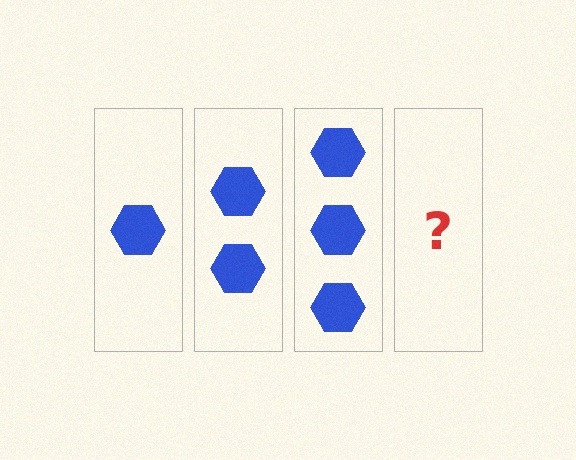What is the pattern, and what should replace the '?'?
The pattern is that each step adds one more hexagon. The '?' should be 4 hexagons.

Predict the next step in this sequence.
The next step is 4 hexagons.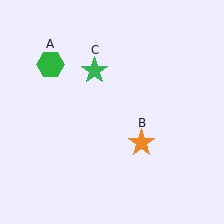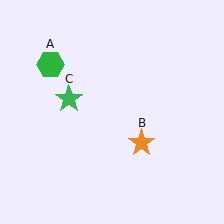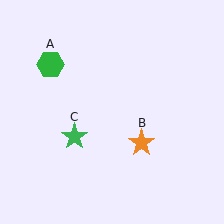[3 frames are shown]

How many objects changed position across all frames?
1 object changed position: green star (object C).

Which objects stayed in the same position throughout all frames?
Green hexagon (object A) and orange star (object B) remained stationary.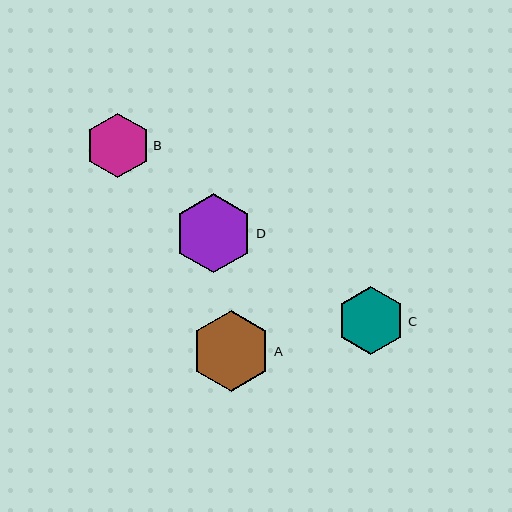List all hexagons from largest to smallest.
From largest to smallest: A, D, C, B.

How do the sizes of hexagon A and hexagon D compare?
Hexagon A and hexagon D are approximately the same size.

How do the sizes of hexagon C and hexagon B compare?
Hexagon C and hexagon B are approximately the same size.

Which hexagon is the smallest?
Hexagon B is the smallest with a size of approximately 65 pixels.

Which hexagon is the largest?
Hexagon A is the largest with a size of approximately 80 pixels.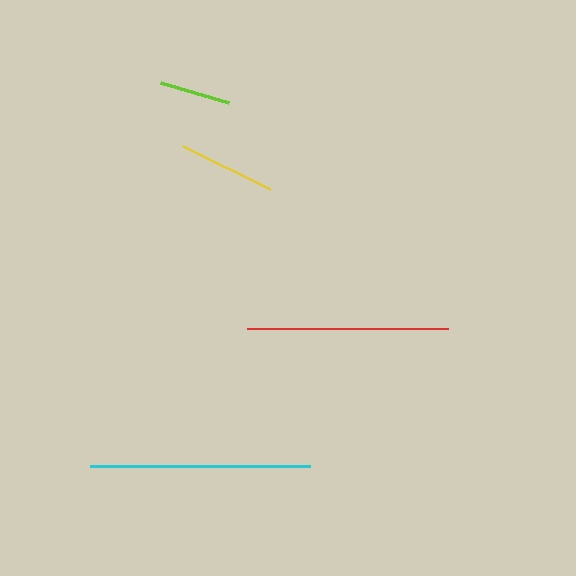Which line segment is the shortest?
The lime line is the shortest at approximately 71 pixels.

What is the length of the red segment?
The red segment is approximately 200 pixels long.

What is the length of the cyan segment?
The cyan segment is approximately 220 pixels long.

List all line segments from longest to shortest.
From longest to shortest: cyan, red, yellow, lime.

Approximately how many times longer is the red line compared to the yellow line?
The red line is approximately 2.1 times the length of the yellow line.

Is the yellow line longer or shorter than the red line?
The red line is longer than the yellow line.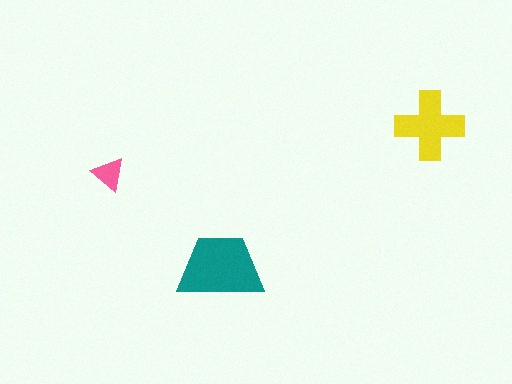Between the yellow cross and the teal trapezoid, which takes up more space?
The teal trapezoid.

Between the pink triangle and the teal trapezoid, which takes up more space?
The teal trapezoid.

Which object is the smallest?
The pink triangle.